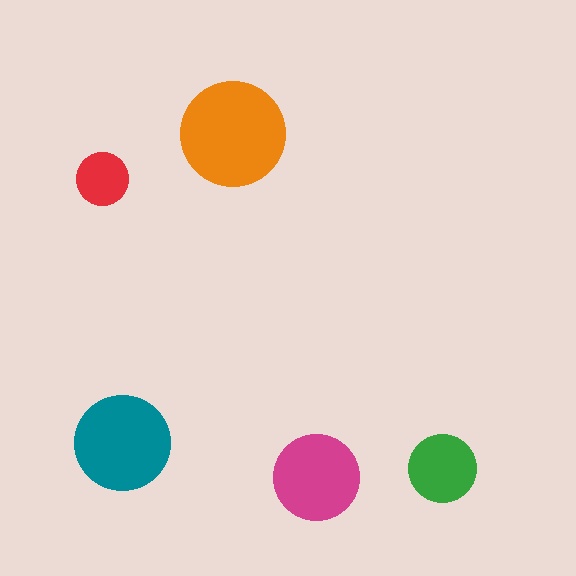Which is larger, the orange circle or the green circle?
The orange one.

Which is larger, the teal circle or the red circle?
The teal one.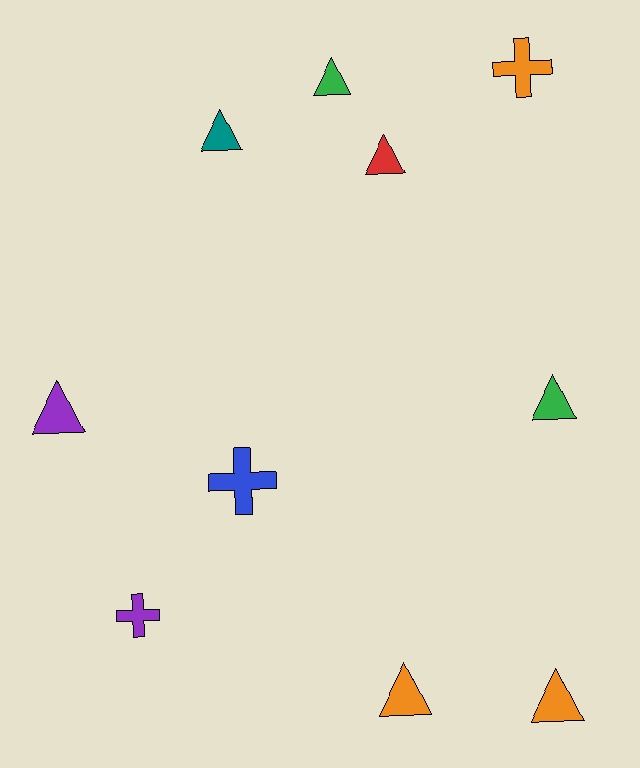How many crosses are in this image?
There are 3 crosses.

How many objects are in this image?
There are 10 objects.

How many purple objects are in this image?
There are 2 purple objects.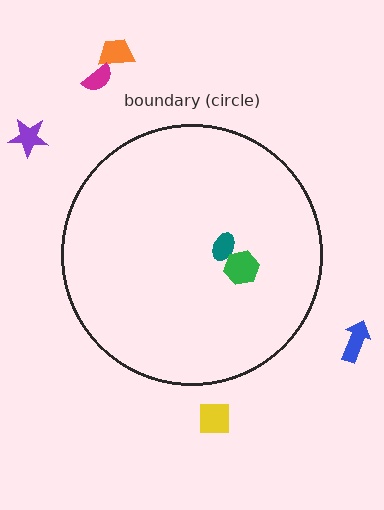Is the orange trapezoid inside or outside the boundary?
Outside.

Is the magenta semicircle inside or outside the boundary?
Outside.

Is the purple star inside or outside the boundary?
Outside.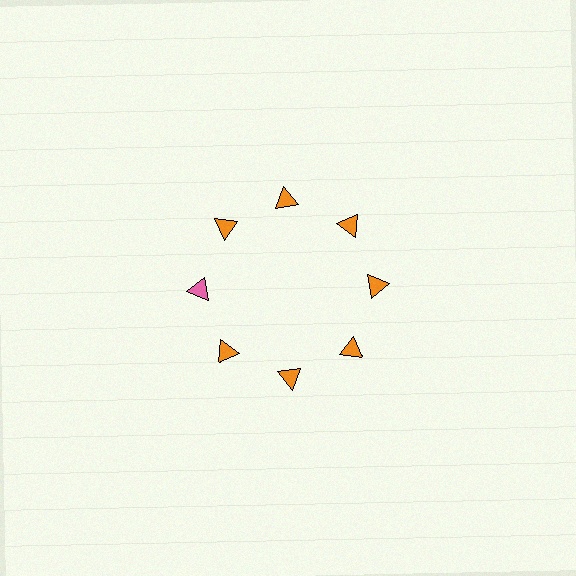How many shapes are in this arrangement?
There are 8 shapes arranged in a ring pattern.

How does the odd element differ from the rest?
It has a different color: pink instead of orange.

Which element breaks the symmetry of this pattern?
The pink triangle at roughly the 9 o'clock position breaks the symmetry. All other shapes are orange triangles.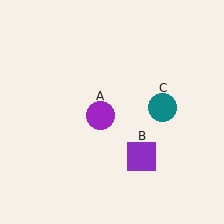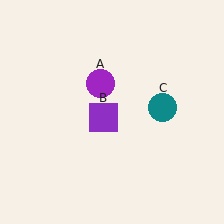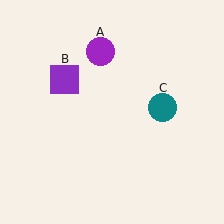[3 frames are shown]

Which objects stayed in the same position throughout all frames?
Teal circle (object C) remained stationary.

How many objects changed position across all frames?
2 objects changed position: purple circle (object A), purple square (object B).